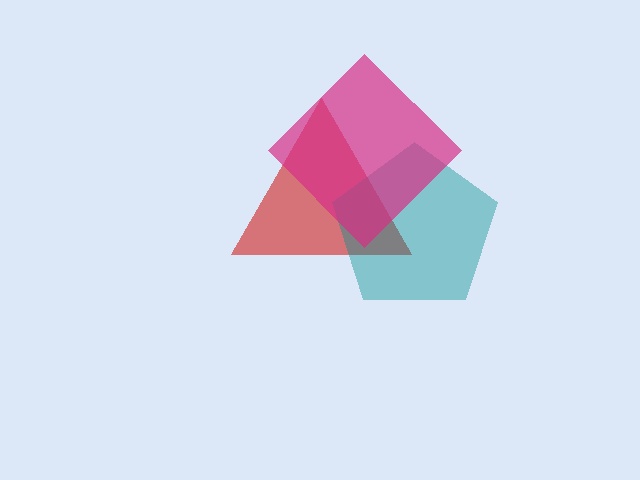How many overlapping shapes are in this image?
There are 3 overlapping shapes in the image.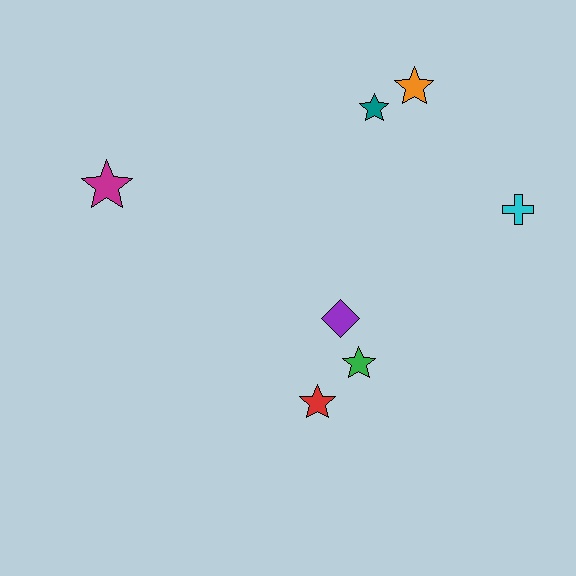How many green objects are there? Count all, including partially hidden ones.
There is 1 green object.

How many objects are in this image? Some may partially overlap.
There are 7 objects.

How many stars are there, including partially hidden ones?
There are 5 stars.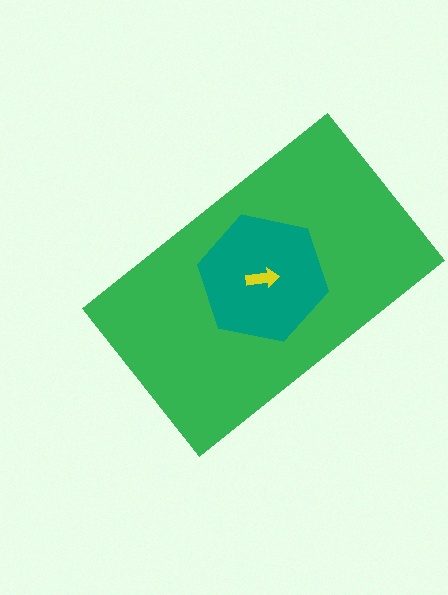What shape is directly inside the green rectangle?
The teal hexagon.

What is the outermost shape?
The green rectangle.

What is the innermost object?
The yellow arrow.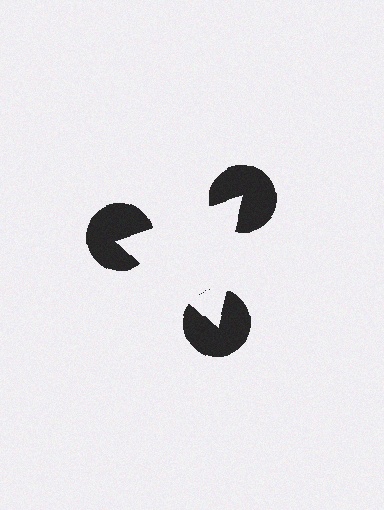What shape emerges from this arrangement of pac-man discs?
An illusory triangle — its edges are inferred from the aligned wedge cuts in the pac-man discs, not physically drawn.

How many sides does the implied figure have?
3 sides.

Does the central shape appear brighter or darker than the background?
It typically appears slightly brighter than the background, even though no actual brightness change is drawn.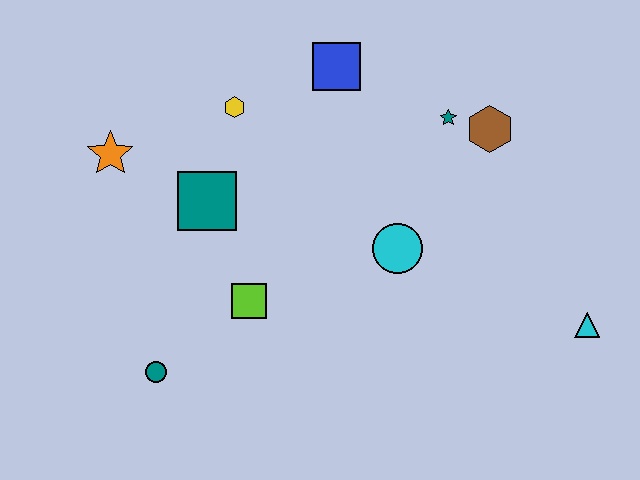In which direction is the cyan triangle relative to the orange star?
The cyan triangle is to the right of the orange star.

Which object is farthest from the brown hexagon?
The teal circle is farthest from the brown hexagon.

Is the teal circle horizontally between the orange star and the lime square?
Yes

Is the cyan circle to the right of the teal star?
No